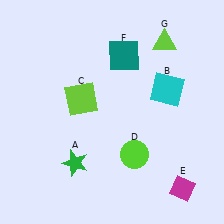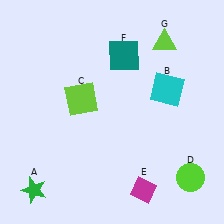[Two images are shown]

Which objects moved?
The objects that moved are: the green star (A), the lime circle (D), the magenta diamond (E).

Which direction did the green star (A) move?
The green star (A) moved left.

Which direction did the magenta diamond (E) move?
The magenta diamond (E) moved left.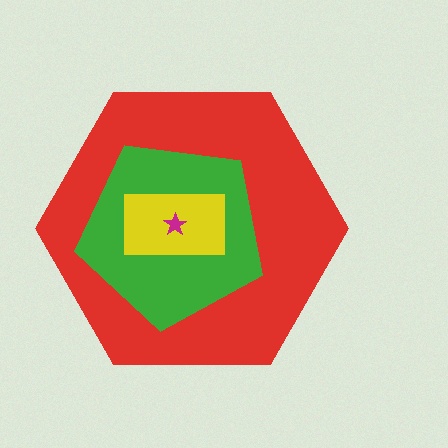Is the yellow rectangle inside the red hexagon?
Yes.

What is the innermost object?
The magenta star.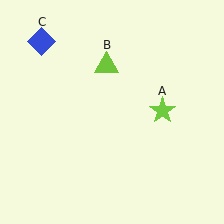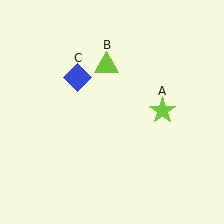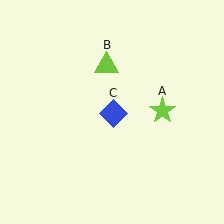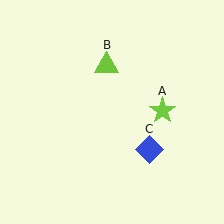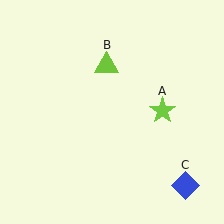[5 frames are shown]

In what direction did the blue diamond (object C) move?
The blue diamond (object C) moved down and to the right.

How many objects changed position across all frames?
1 object changed position: blue diamond (object C).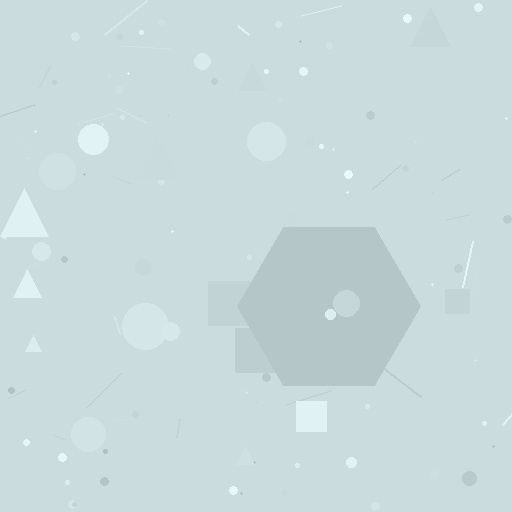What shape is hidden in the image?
A hexagon is hidden in the image.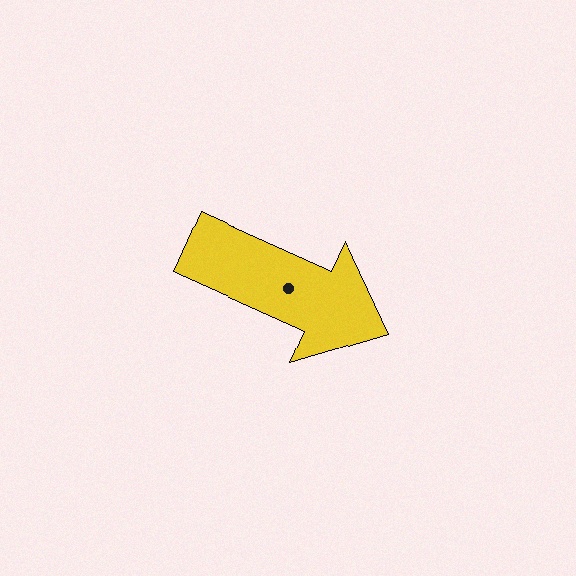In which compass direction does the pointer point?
Southeast.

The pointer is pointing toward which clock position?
Roughly 4 o'clock.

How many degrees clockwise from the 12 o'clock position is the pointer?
Approximately 114 degrees.